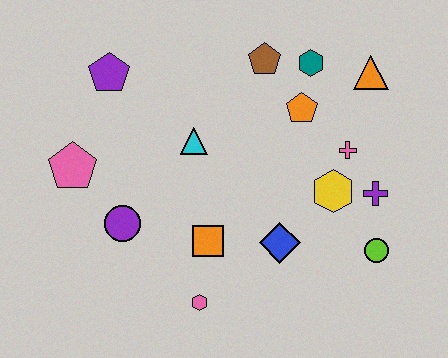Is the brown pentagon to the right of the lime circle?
No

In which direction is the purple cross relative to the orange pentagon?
The purple cross is below the orange pentagon.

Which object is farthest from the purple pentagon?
The lime circle is farthest from the purple pentagon.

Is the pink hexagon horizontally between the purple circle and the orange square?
Yes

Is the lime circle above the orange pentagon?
No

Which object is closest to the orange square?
The pink hexagon is closest to the orange square.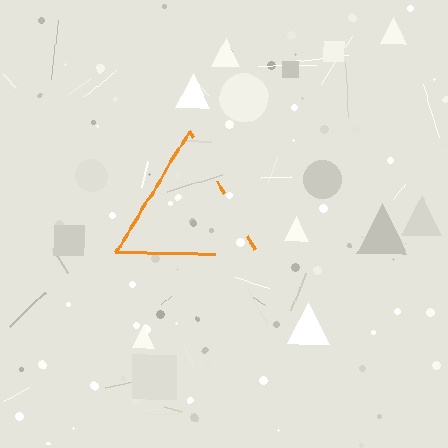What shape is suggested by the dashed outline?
The dashed outline suggests a triangle.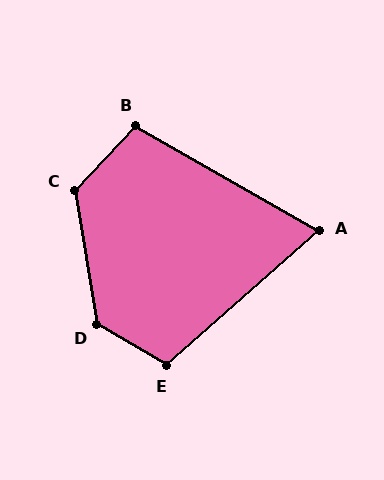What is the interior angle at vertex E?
Approximately 109 degrees (obtuse).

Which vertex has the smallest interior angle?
A, at approximately 71 degrees.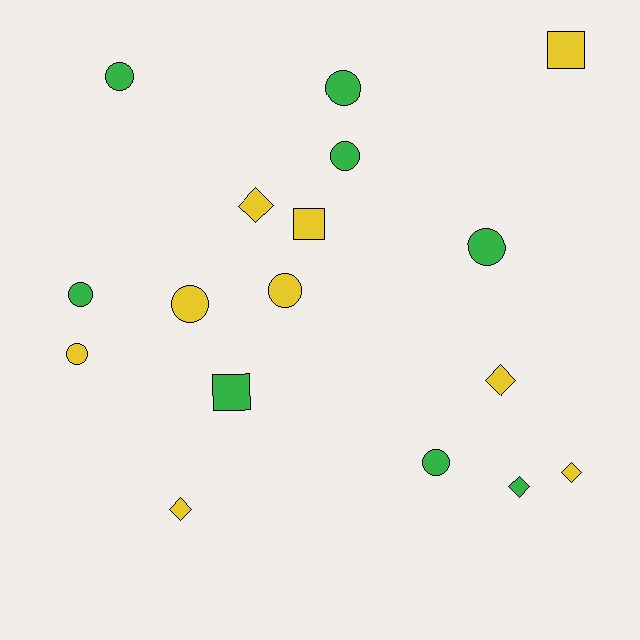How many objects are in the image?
There are 17 objects.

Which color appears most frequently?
Yellow, with 9 objects.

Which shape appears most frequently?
Circle, with 9 objects.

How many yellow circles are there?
There are 3 yellow circles.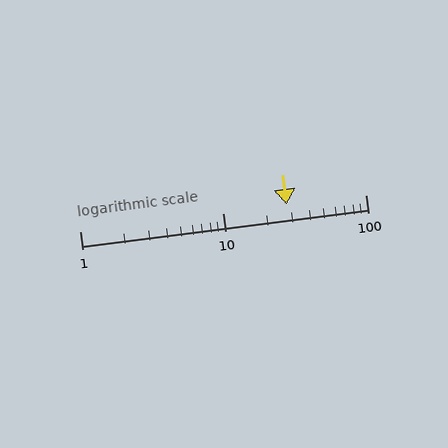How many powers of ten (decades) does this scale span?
The scale spans 2 decades, from 1 to 100.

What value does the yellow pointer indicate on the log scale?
The pointer indicates approximately 28.